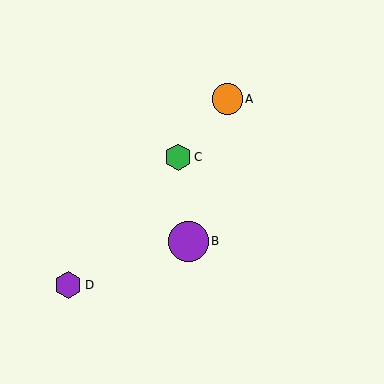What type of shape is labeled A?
Shape A is an orange circle.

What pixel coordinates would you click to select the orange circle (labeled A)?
Click at (227, 99) to select the orange circle A.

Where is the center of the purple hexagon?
The center of the purple hexagon is at (68, 285).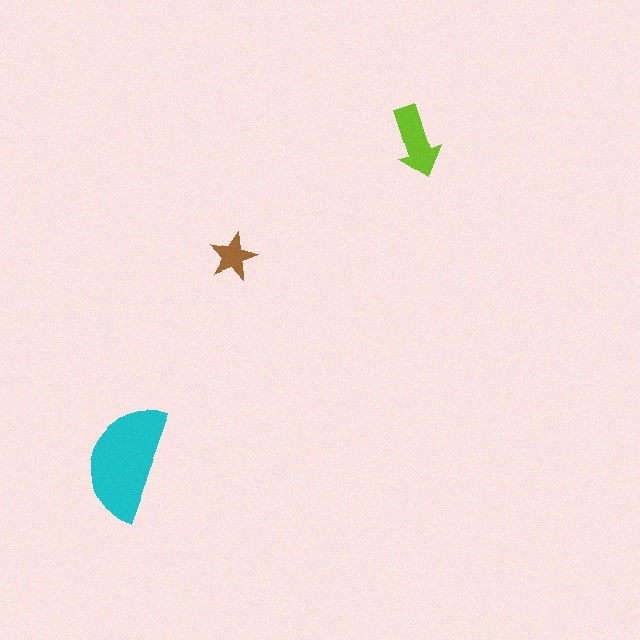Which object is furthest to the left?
The cyan semicircle is leftmost.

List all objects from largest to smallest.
The cyan semicircle, the lime arrow, the brown star.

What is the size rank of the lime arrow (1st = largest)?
2nd.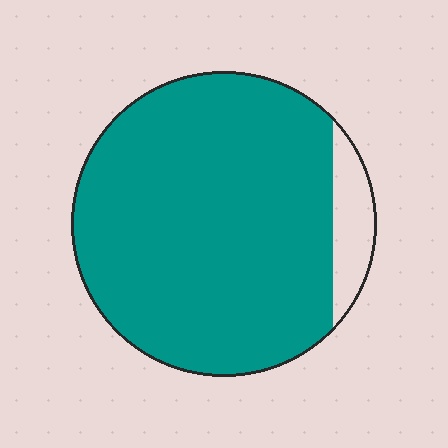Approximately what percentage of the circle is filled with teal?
Approximately 90%.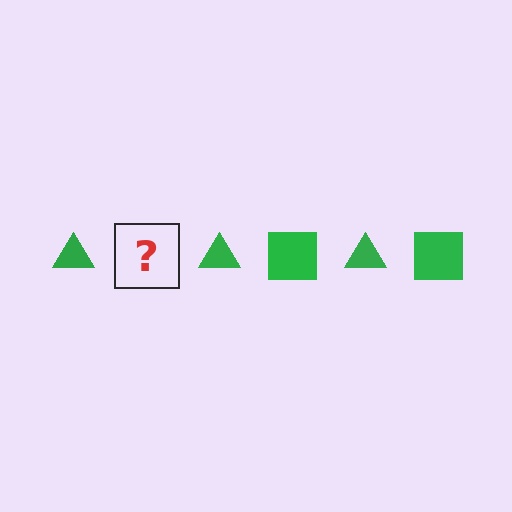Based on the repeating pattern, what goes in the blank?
The blank should be a green square.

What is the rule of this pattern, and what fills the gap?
The rule is that the pattern cycles through triangle, square shapes in green. The gap should be filled with a green square.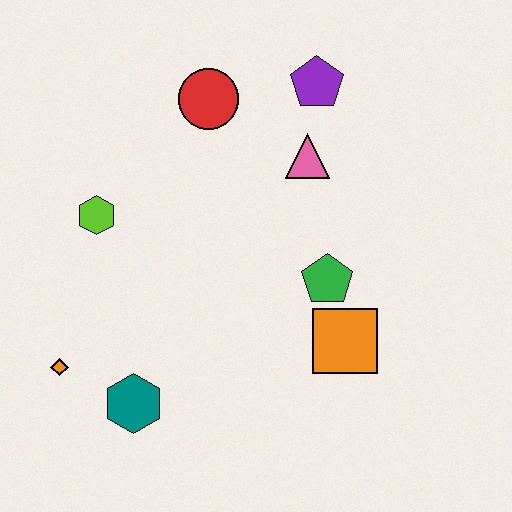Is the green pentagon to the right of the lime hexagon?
Yes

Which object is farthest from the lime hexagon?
The orange square is farthest from the lime hexagon.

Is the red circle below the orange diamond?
No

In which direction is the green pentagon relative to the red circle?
The green pentagon is below the red circle.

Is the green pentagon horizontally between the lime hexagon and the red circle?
No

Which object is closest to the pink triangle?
The purple pentagon is closest to the pink triangle.